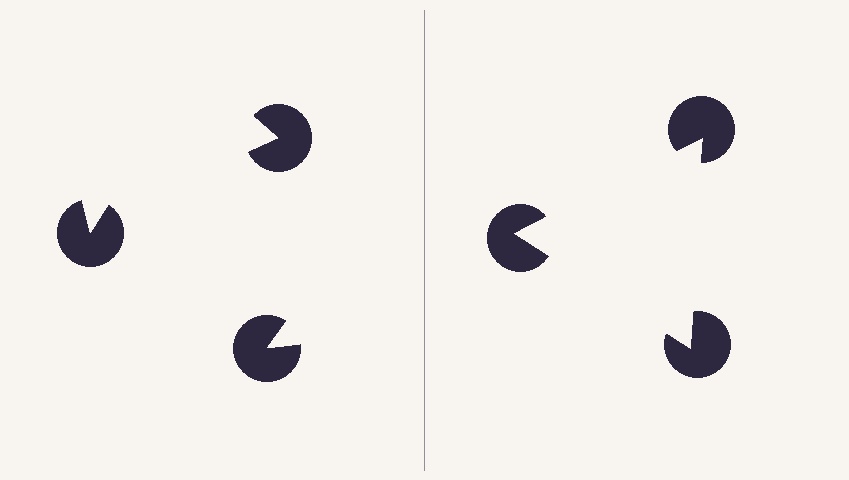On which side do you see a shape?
An illusory triangle appears on the right side. On the left side the wedge cuts are rotated, so no coherent shape forms.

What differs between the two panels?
The pac-man discs are positioned identically on both sides; only the wedge orientations differ. On the right they align to a triangle; on the left they are misaligned.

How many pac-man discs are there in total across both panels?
6 — 3 on each side.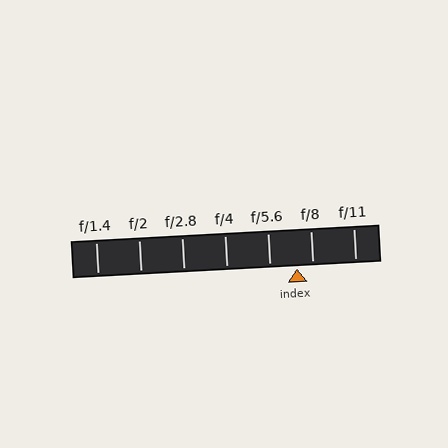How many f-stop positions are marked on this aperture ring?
There are 7 f-stop positions marked.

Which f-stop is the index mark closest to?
The index mark is closest to f/8.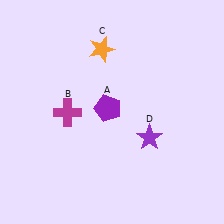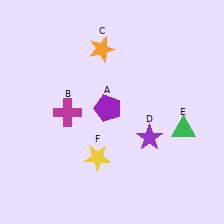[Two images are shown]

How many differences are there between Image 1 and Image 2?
There are 2 differences between the two images.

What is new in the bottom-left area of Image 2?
A yellow star (F) was added in the bottom-left area of Image 2.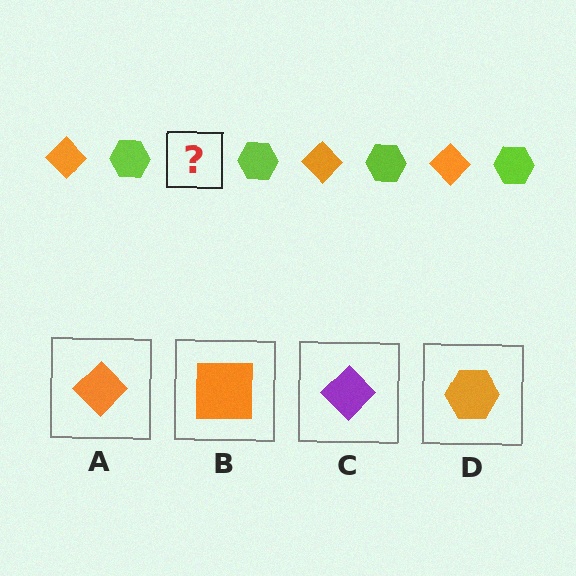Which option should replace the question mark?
Option A.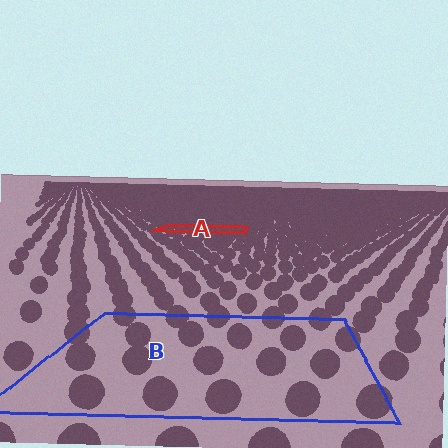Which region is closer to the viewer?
Region B is closer. The texture elements there are larger and more spread out.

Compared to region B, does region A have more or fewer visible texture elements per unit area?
Region A has more texture elements per unit area — they are packed more densely because it is farther away.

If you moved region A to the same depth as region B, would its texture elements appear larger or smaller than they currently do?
They would appear larger. At a closer depth, the same texture elements are projected at a bigger on-screen size.